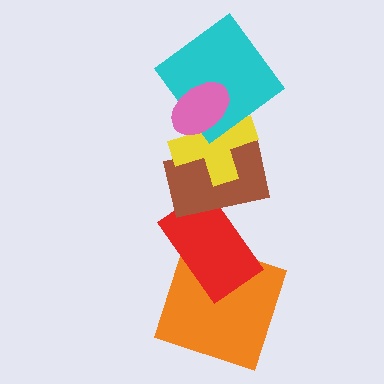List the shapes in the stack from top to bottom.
From top to bottom: the pink ellipse, the cyan diamond, the yellow cross, the brown rectangle, the red rectangle, the orange square.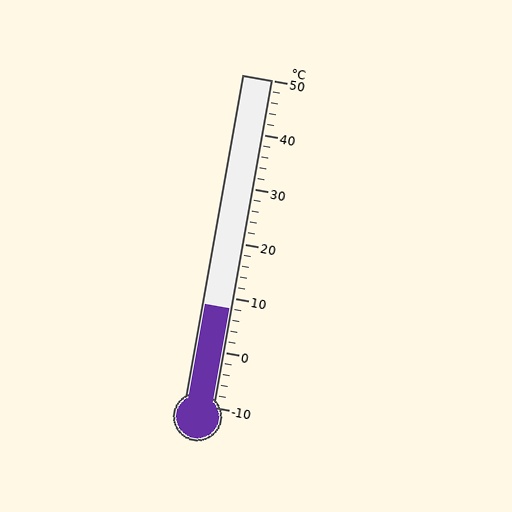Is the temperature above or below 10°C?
The temperature is below 10°C.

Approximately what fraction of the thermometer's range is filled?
The thermometer is filled to approximately 30% of its range.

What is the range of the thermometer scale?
The thermometer scale ranges from -10°C to 50°C.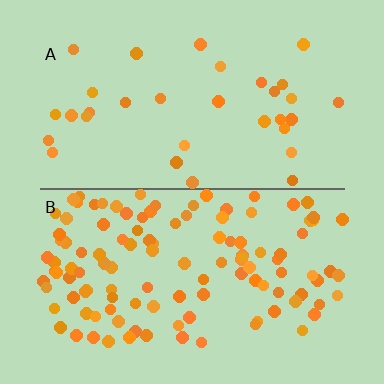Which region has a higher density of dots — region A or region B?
B (the bottom).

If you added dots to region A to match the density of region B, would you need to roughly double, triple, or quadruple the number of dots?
Approximately quadruple.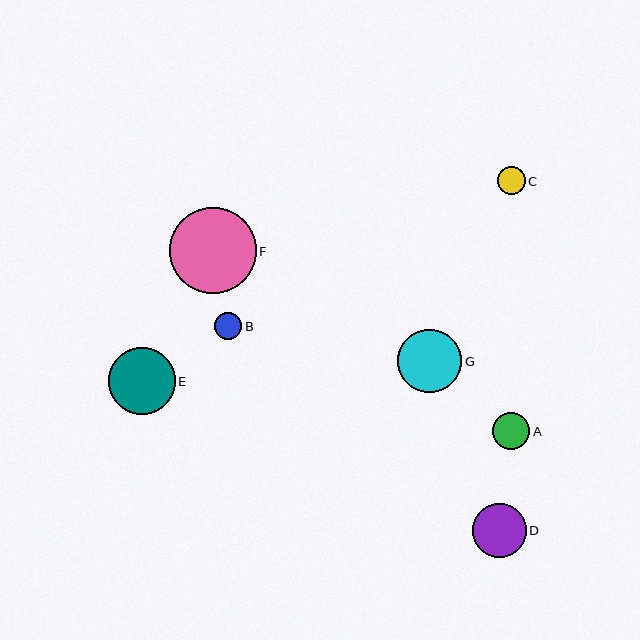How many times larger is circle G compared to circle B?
Circle G is approximately 2.3 times the size of circle B.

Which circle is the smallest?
Circle B is the smallest with a size of approximately 27 pixels.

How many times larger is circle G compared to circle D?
Circle G is approximately 1.2 times the size of circle D.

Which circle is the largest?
Circle F is the largest with a size of approximately 87 pixels.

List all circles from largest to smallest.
From largest to smallest: F, E, G, D, A, C, B.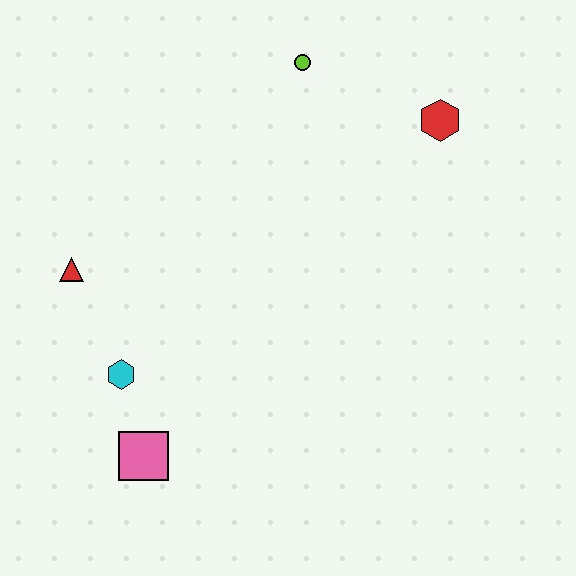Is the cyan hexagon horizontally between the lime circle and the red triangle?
Yes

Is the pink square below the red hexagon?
Yes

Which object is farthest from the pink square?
The red hexagon is farthest from the pink square.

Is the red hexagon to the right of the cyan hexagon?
Yes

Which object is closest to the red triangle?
The cyan hexagon is closest to the red triangle.